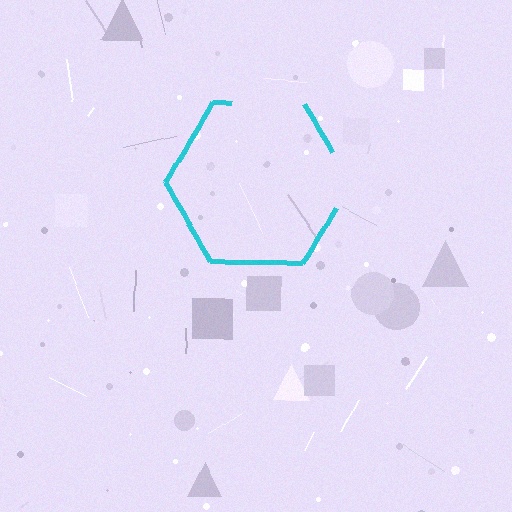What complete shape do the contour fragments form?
The contour fragments form a hexagon.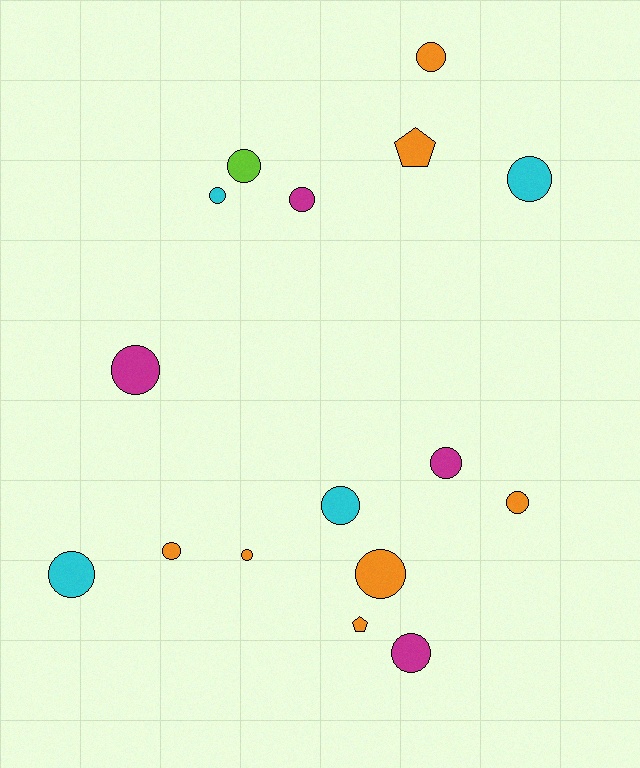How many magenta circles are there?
There are 4 magenta circles.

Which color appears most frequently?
Orange, with 7 objects.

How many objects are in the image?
There are 16 objects.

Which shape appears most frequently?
Circle, with 14 objects.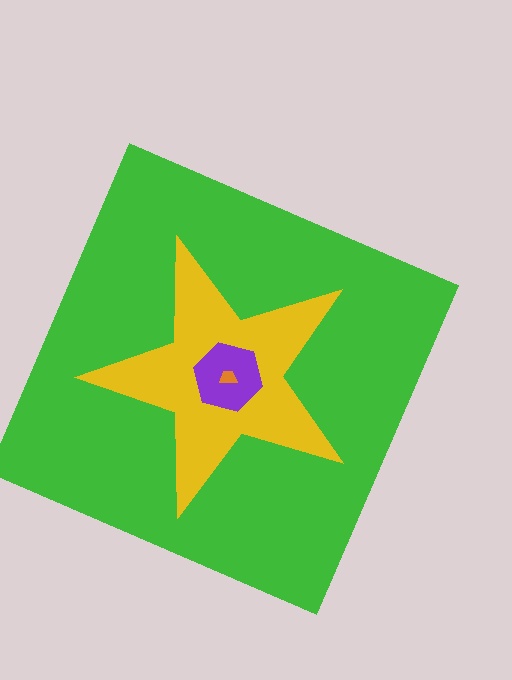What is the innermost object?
The orange trapezoid.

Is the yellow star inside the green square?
Yes.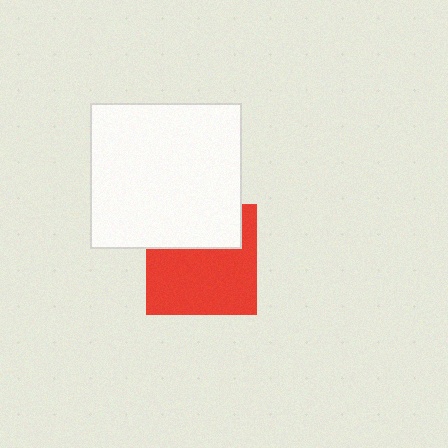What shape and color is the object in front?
The object in front is a white rectangle.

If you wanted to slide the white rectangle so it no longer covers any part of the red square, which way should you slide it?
Slide it up — that is the most direct way to separate the two shapes.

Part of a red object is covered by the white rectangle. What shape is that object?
It is a square.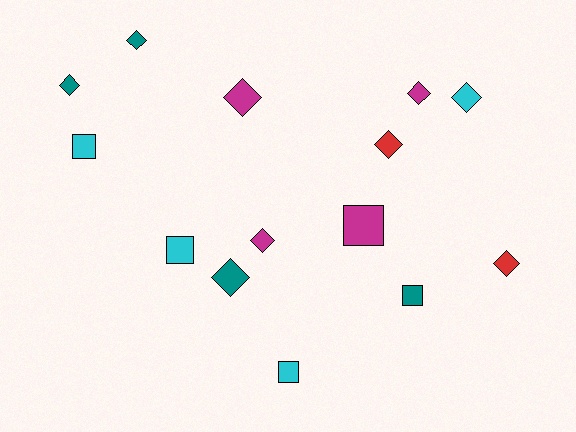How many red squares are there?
There are no red squares.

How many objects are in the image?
There are 14 objects.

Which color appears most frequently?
Teal, with 4 objects.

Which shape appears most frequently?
Diamond, with 9 objects.